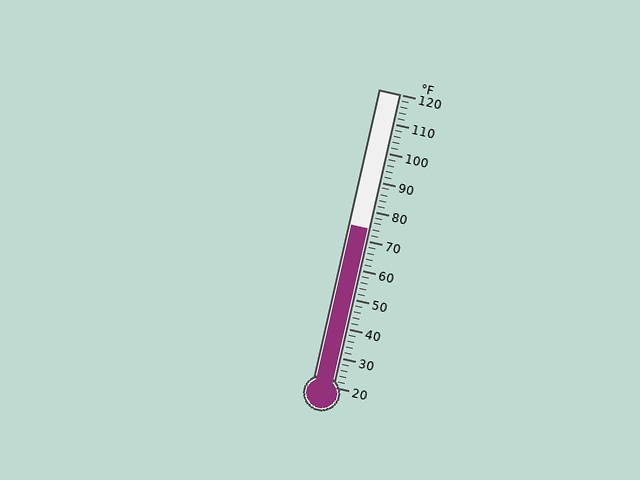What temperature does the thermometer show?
The thermometer shows approximately 74°F.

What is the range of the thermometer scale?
The thermometer scale ranges from 20°F to 120°F.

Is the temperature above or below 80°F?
The temperature is below 80°F.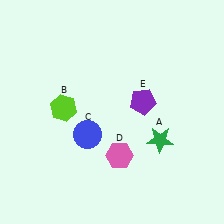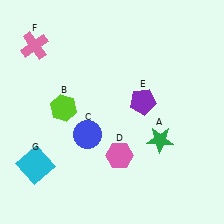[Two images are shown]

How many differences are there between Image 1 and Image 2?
There are 2 differences between the two images.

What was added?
A pink cross (F), a cyan square (G) were added in Image 2.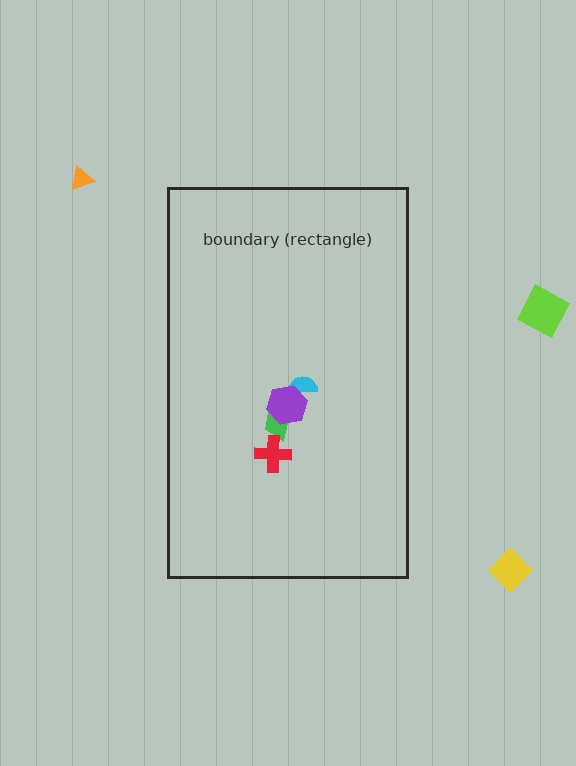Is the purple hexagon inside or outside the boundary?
Inside.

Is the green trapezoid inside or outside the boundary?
Inside.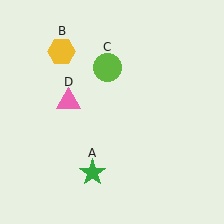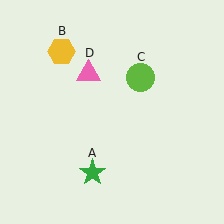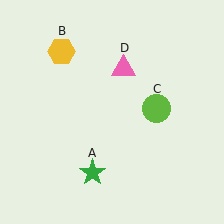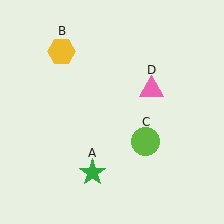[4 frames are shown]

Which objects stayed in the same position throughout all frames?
Green star (object A) and yellow hexagon (object B) remained stationary.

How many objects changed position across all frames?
2 objects changed position: lime circle (object C), pink triangle (object D).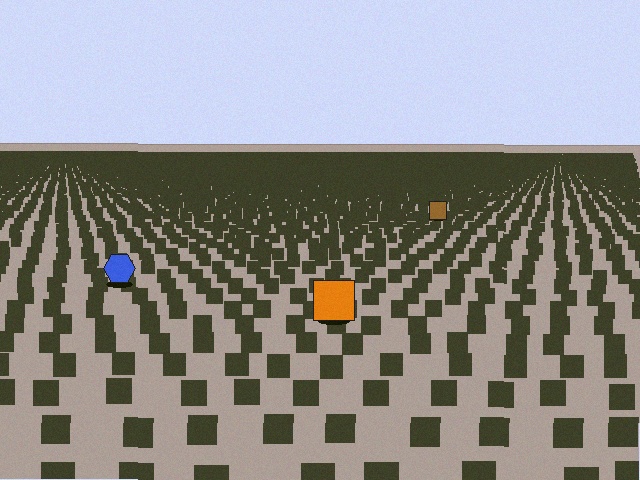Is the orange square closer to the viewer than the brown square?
Yes. The orange square is closer — you can tell from the texture gradient: the ground texture is coarser near it.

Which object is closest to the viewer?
The orange square is closest. The texture marks near it are larger and more spread out.